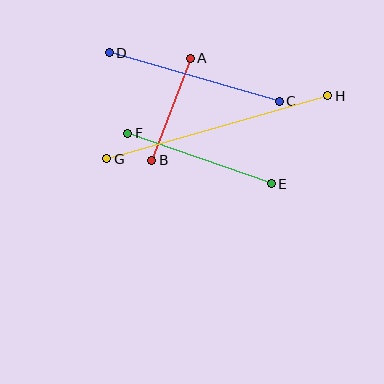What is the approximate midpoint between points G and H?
The midpoint is at approximately (217, 127) pixels.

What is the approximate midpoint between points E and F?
The midpoint is at approximately (199, 158) pixels.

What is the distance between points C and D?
The distance is approximately 177 pixels.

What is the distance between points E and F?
The distance is approximately 152 pixels.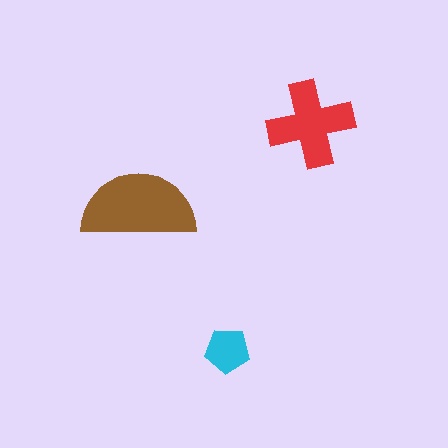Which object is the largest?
The brown semicircle.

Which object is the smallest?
The cyan pentagon.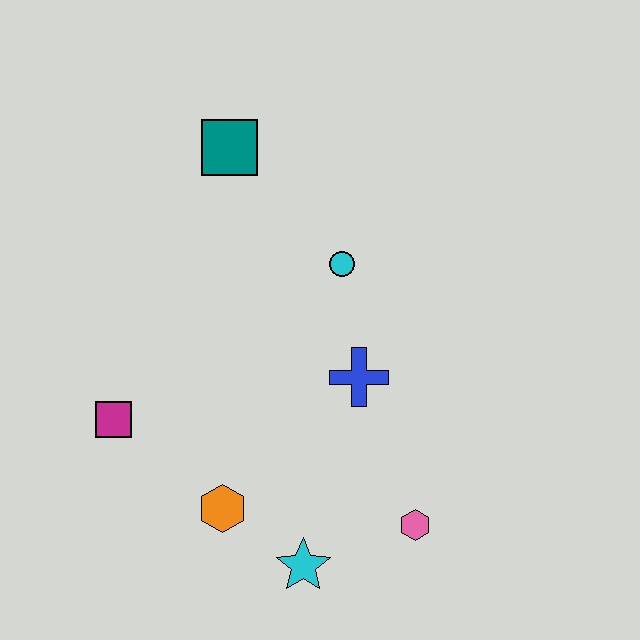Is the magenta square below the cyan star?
No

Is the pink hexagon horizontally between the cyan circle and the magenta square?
No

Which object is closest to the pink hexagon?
The cyan star is closest to the pink hexagon.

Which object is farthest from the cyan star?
The teal square is farthest from the cyan star.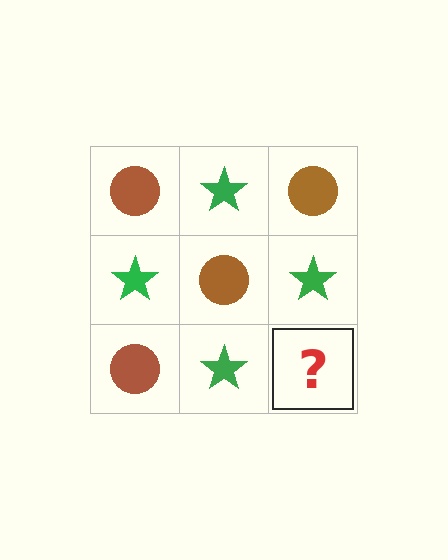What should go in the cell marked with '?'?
The missing cell should contain a brown circle.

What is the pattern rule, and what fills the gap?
The rule is that it alternates brown circle and green star in a checkerboard pattern. The gap should be filled with a brown circle.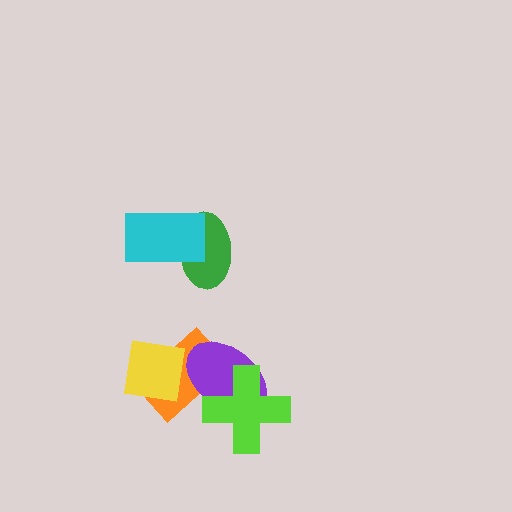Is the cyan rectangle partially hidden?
No, no other shape covers it.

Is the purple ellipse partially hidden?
Yes, it is partially covered by another shape.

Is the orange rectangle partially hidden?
Yes, it is partially covered by another shape.